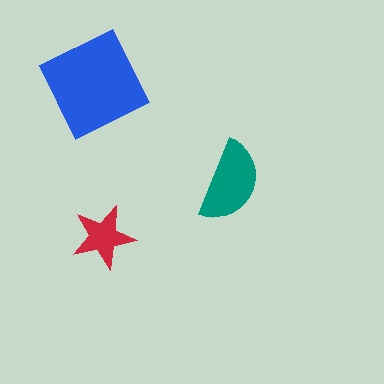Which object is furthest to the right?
The teal semicircle is rightmost.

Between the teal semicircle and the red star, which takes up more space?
The teal semicircle.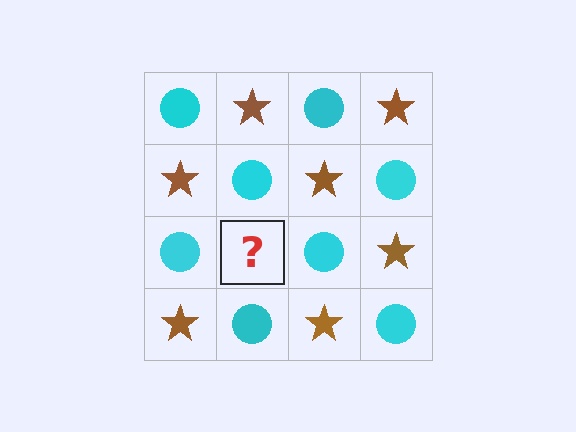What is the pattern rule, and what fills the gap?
The rule is that it alternates cyan circle and brown star in a checkerboard pattern. The gap should be filled with a brown star.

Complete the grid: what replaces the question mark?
The question mark should be replaced with a brown star.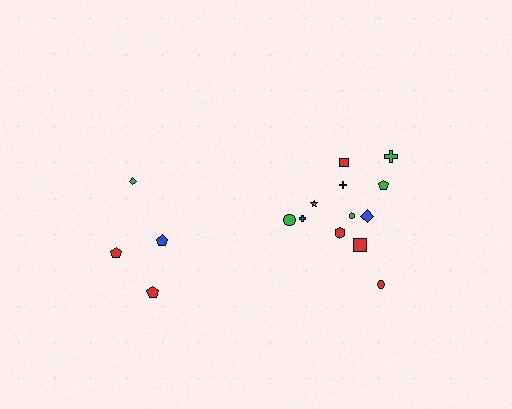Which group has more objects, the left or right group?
The right group.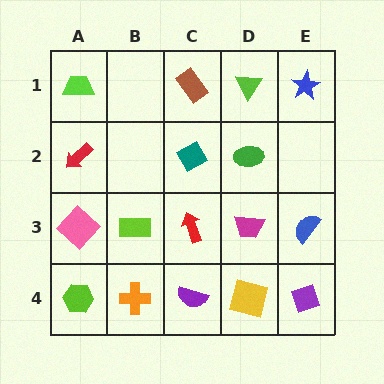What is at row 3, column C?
A red arrow.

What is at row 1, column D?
A lime triangle.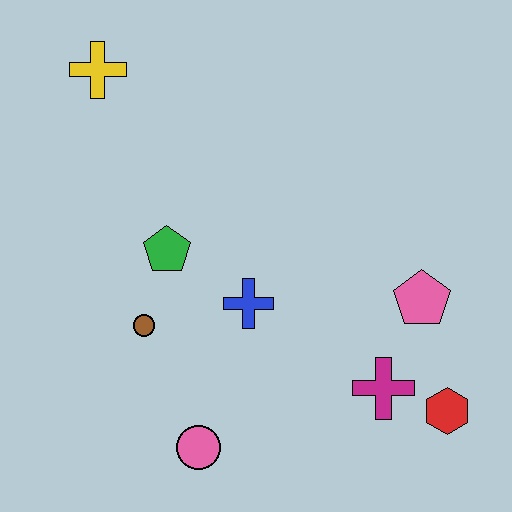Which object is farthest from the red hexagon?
The yellow cross is farthest from the red hexagon.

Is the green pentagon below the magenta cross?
No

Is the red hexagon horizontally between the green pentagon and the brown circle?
No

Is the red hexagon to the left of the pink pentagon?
No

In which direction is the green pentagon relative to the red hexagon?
The green pentagon is to the left of the red hexagon.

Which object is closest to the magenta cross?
The red hexagon is closest to the magenta cross.